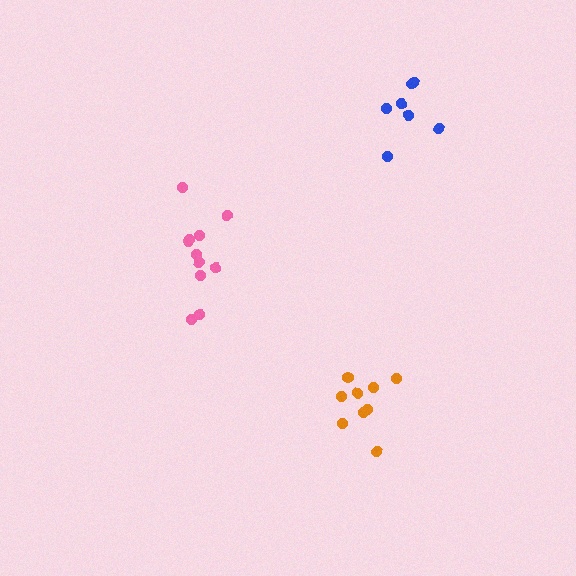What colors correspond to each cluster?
The clusters are colored: orange, pink, blue.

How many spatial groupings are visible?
There are 3 spatial groupings.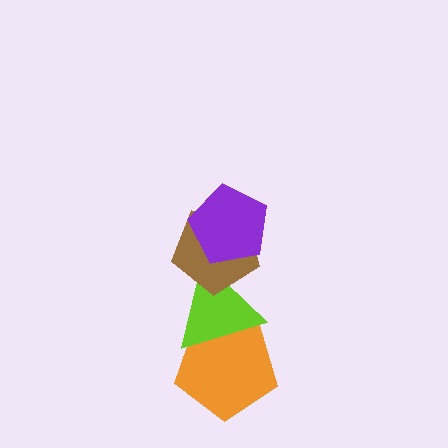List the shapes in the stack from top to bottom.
From top to bottom: the purple pentagon, the brown pentagon, the lime triangle, the orange pentagon.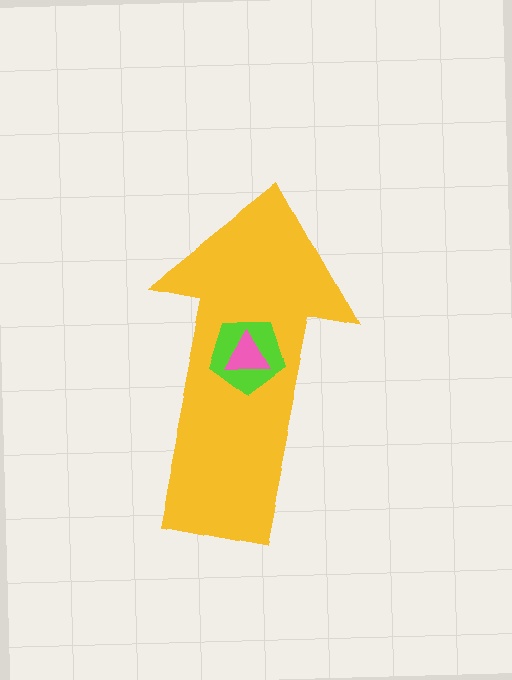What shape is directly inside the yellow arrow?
The lime pentagon.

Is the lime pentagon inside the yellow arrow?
Yes.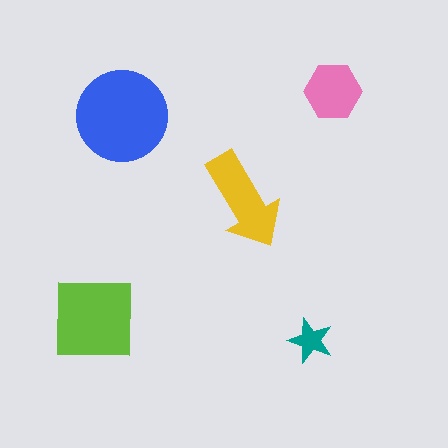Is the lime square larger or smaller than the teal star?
Larger.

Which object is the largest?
The blue circle.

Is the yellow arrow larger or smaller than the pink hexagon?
Larger.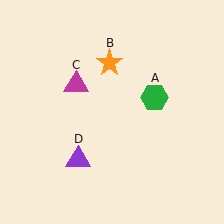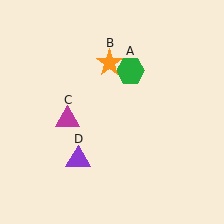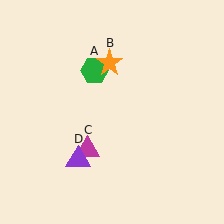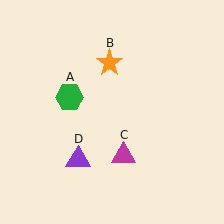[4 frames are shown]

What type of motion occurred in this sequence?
The green hexagon (object A), magenta triangle (object C) rotated counterclockwise around the center of the scene.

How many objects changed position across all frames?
2 objects changed position: green hexagon (object A), magenta triangle (object C).